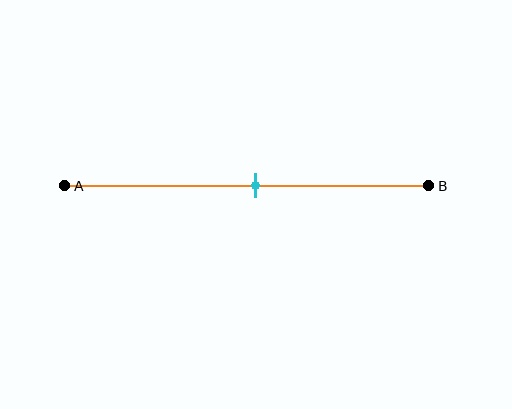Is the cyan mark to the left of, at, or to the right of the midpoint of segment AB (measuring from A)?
The cyan mark is approximately at the midpoint of segment AB.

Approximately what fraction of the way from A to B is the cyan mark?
The cyan mark is approximately 50% of the way from A to B.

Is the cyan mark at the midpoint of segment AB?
Yes, the mark is approximately at the midpoint.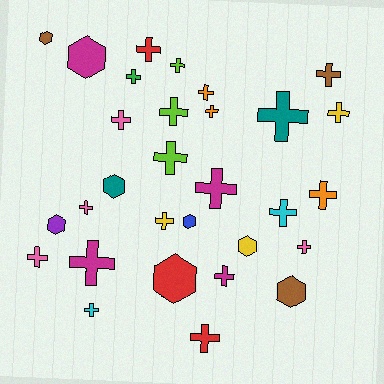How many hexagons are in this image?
There are 8 hexagons.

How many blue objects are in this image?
There is 1 blue object.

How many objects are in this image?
There are 30 objects.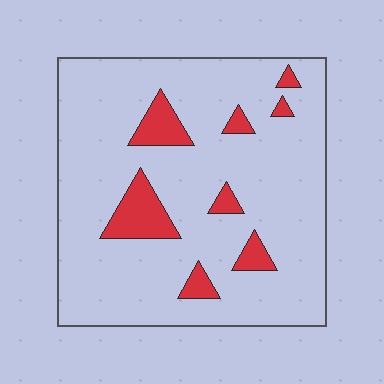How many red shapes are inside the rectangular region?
8.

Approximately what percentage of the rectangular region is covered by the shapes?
Approximately 10%.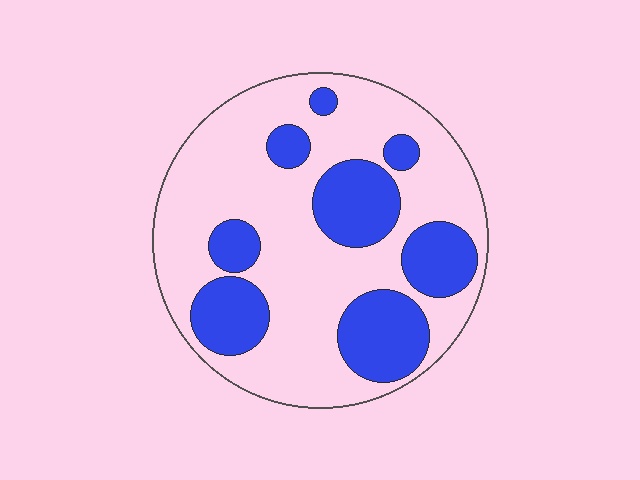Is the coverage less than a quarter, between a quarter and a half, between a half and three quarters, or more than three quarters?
Between a quarter and a half.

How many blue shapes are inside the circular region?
8.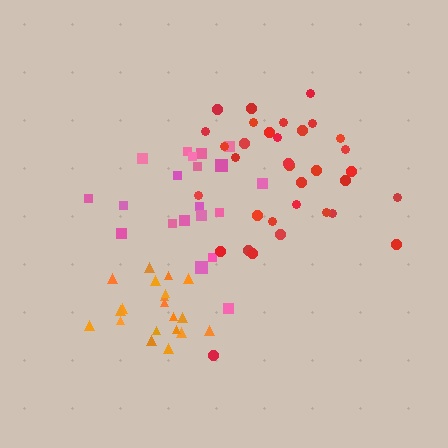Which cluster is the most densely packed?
Orange.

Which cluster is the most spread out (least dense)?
Pink.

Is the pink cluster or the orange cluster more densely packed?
Orange.